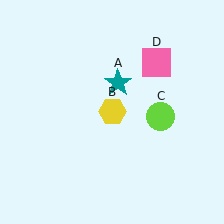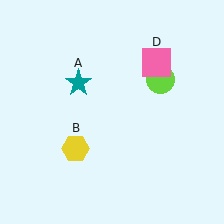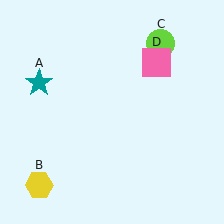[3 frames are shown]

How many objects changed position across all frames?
3 objects changed position: teal star (object A), yellow hexagon (object B), lime circle (object C).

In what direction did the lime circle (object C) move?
The lime circle (object C) moved up.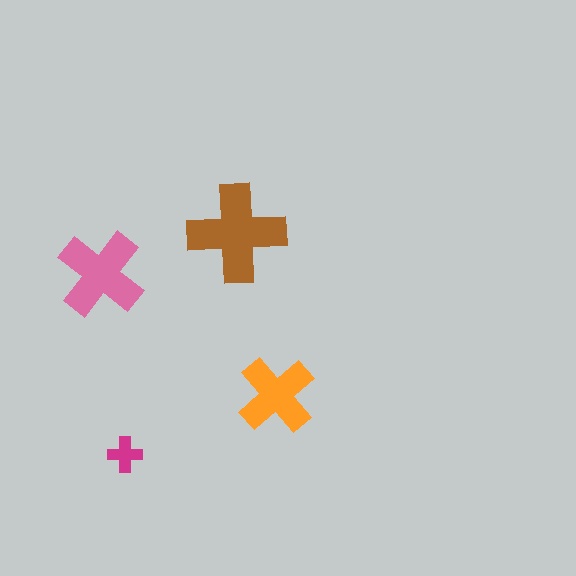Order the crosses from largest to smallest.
the brown one, the pink one, the orange one, the magenta one.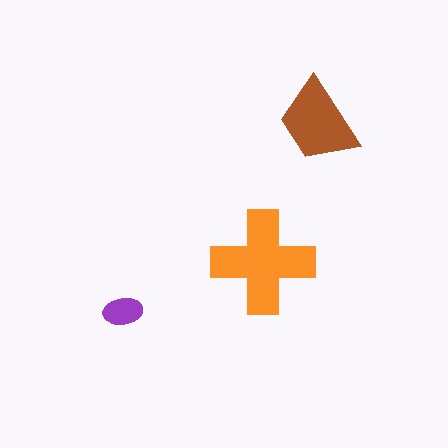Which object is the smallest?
The purple ellipse.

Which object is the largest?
The orange cross.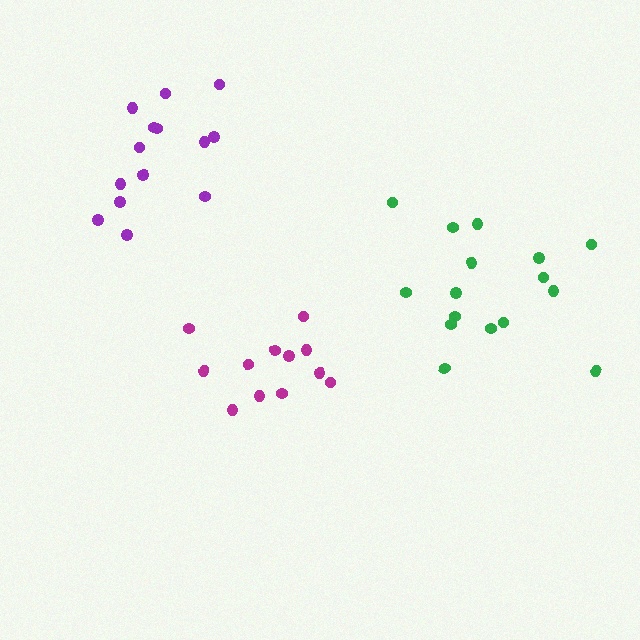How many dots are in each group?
Group 1: 12 dots, Group 2: 16 dots, Group 3: 14 dots (42 total).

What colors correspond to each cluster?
The clusters are colored: magenta, green, purple.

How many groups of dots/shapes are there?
There are 3 groups.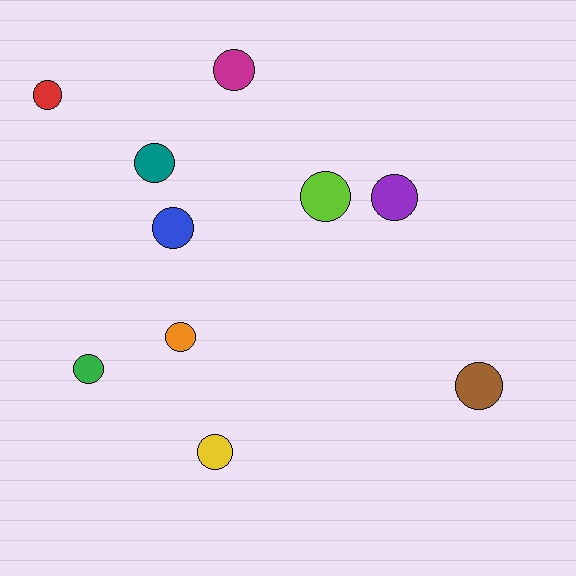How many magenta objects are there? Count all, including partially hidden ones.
There is 1 magenta object.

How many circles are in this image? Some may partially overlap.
There are 10 circles.